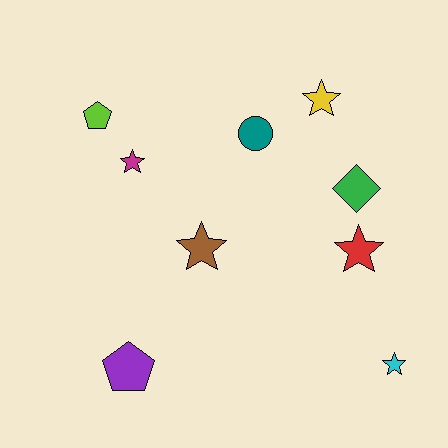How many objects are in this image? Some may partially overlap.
There are 9 objects.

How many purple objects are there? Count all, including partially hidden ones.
There is 1 purple object.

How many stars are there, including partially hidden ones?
There are 5 stars.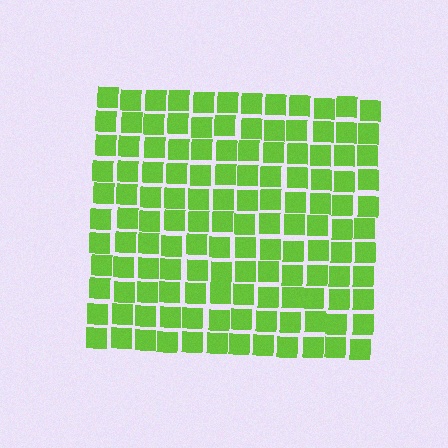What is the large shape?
The large shape is a square.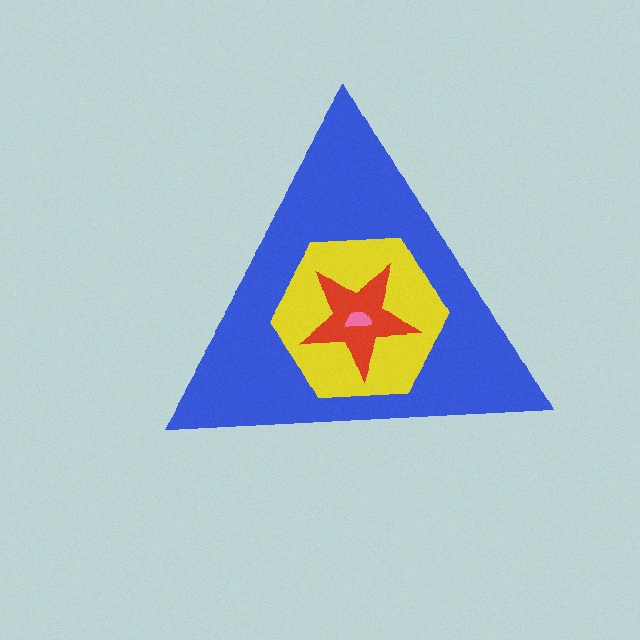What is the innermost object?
The pink semicircle.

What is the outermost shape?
The blue triangle.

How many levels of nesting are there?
4.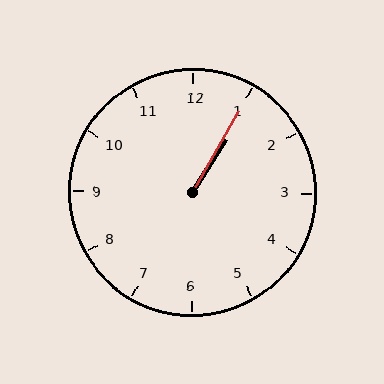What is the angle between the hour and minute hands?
Approximately 2 degrees.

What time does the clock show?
1:05.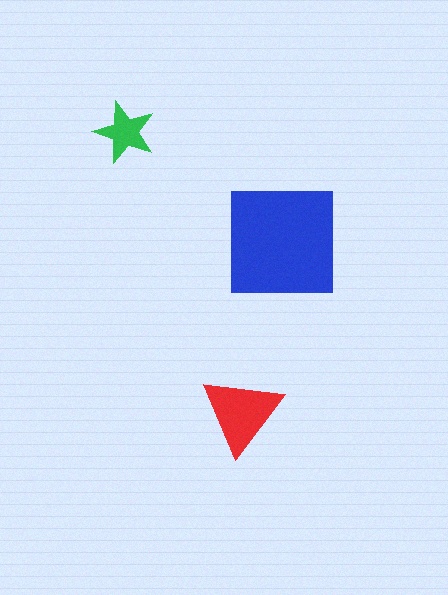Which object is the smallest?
The green star.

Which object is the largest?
The blue square.